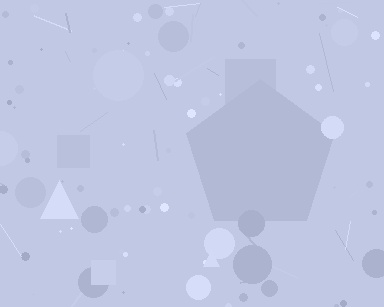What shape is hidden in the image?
A pentagon is hidden in the image.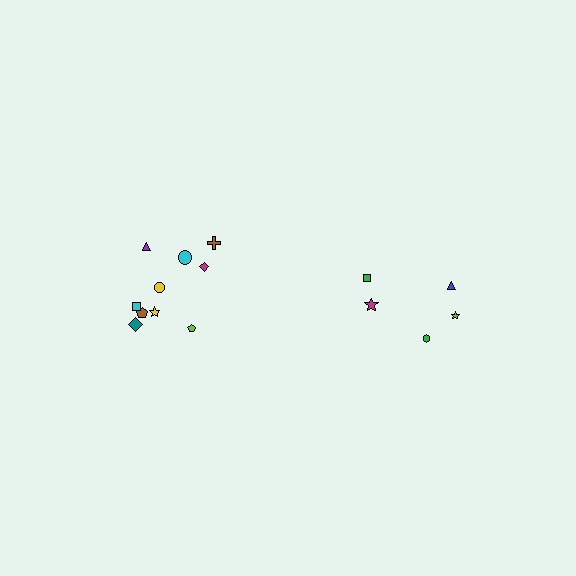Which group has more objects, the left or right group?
The left group.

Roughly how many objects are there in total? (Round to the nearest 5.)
Roughly 15 objects in total.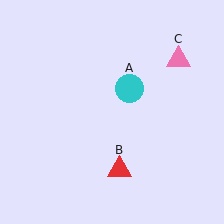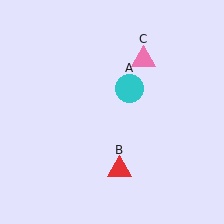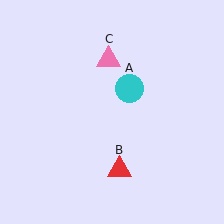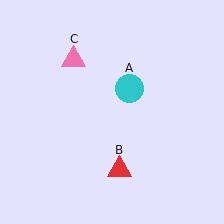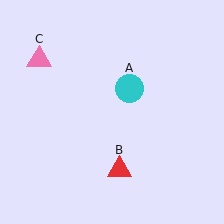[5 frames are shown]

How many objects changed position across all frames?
1 object changed position: pink triangle (object C).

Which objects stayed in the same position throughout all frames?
Cyan circle (object A) and red triangle (object B) remained stationary.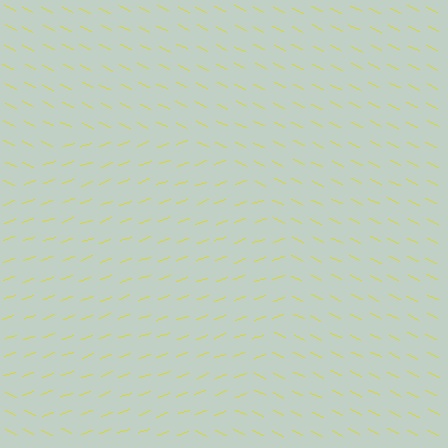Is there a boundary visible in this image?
Yes, there is a texture boundary formed by a change in line orientation.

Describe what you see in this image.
The image is filled with small yellow line segments. A circle region in the image has lines oriented differently from the surrounding lines, creating a visible texture boundary.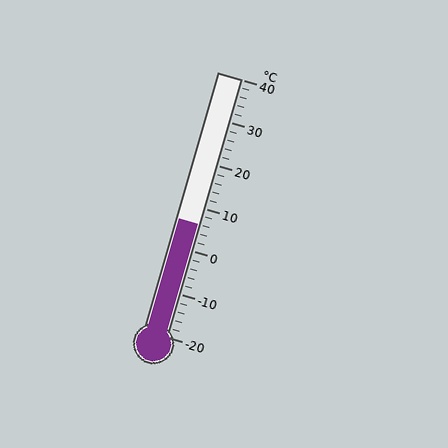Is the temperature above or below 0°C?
The temperature is above 0°C.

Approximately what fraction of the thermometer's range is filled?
The thermometer is filled to approximately 45% of its range.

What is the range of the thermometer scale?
The thermometer scale ranges from -20°C to 40°C.